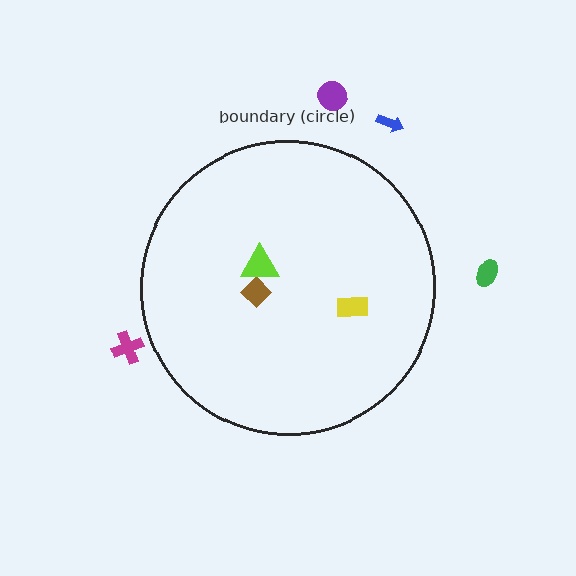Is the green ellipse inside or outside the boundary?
Outside.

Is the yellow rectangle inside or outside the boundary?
Inside.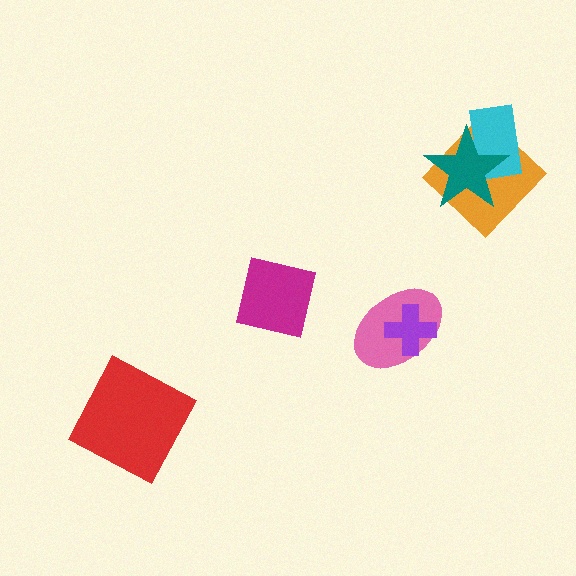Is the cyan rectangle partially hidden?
Yes, it is partially covered by another shape.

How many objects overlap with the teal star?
2 objects overlap with the teal star.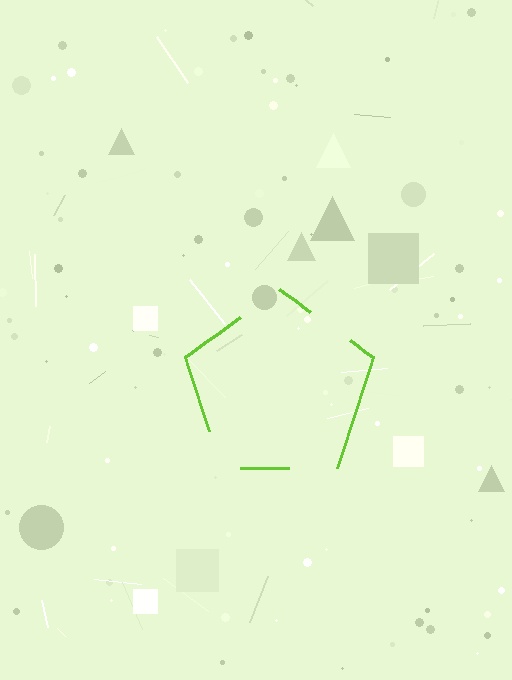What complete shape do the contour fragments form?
The contour fragments form a pentagon.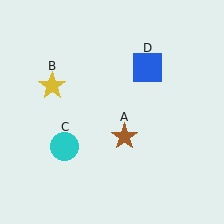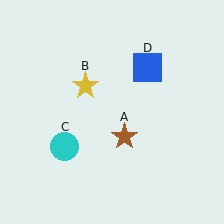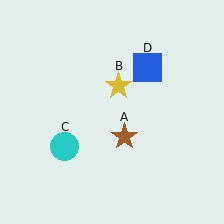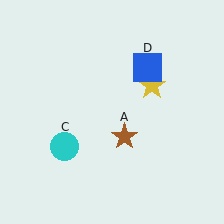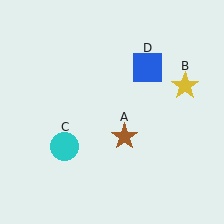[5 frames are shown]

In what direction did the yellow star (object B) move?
The yellow star (object B) moved right.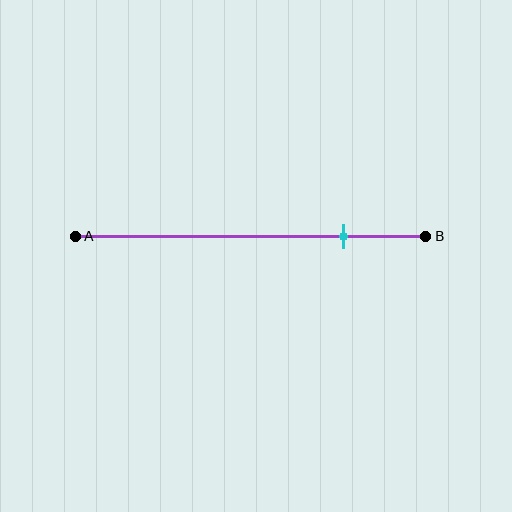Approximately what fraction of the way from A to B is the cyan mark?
The cyan mark is approximately 75% of the way from A to B.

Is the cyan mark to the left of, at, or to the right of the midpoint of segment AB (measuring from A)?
The cyan mark is to the right of the midpoint of segment AB.